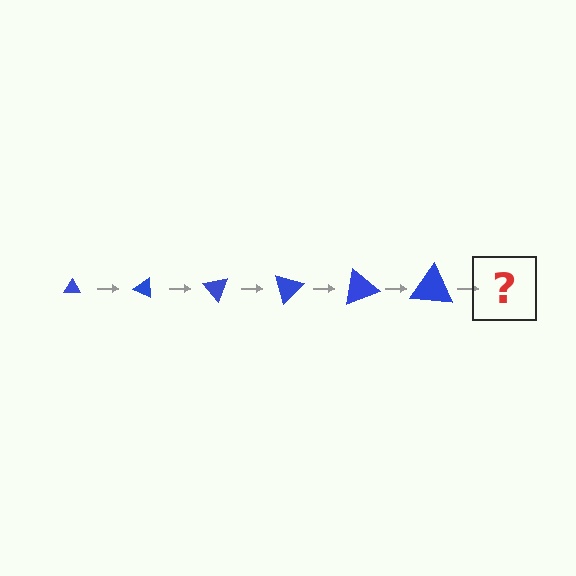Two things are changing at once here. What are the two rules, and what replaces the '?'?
The two rules are that the triangle grows larger each step and it rotates 25 degrees each step. The '?' should be a triangle, larger than the previous one and rotated 150 degrees from the start.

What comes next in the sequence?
The next element should be a triangle, larger than the previous one and rotated 150 degrees from the start.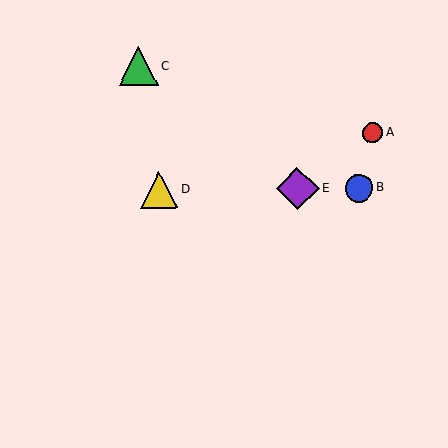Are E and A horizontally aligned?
No, E is at y≈189 and A is at y≈133.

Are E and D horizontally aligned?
Yes, both are at y≈189.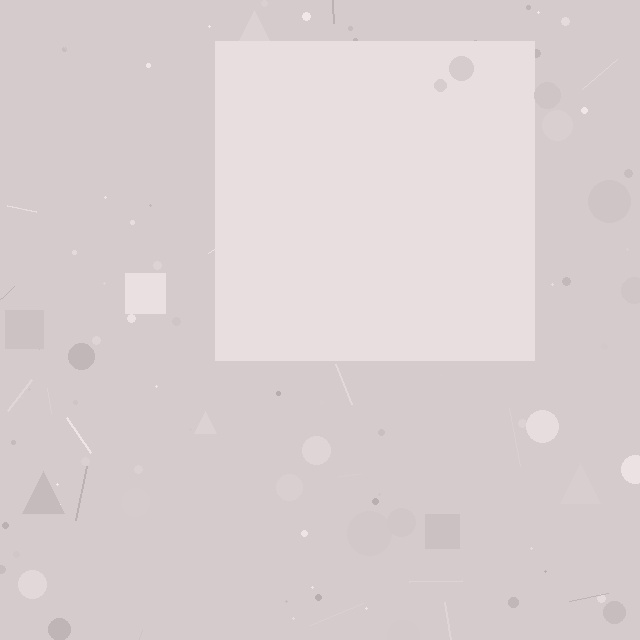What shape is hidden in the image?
A square is hidden in the image.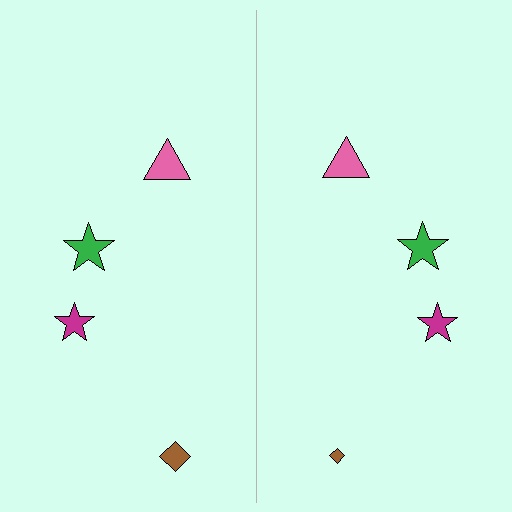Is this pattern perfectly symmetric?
No, the pattern is not perfectly symmetric. The brown diamond on the right side has a different size than its mirror counterpart.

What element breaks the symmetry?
The brown diamond on the right side has a different size than its mirror counterpart.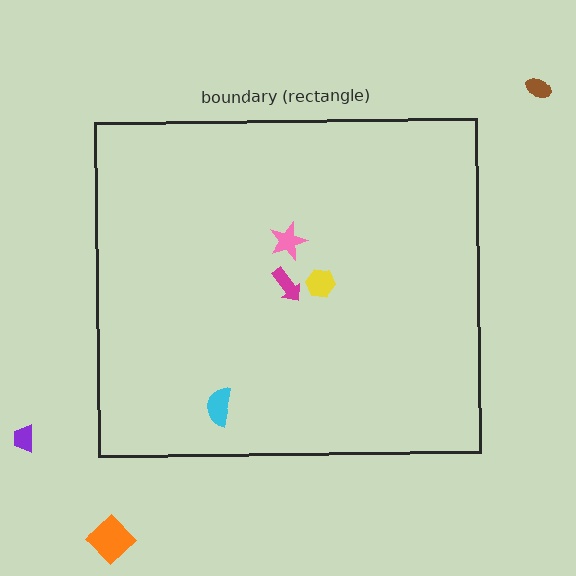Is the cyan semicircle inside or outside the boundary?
Inside.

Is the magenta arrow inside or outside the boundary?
Inside.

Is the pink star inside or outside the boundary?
Inside.